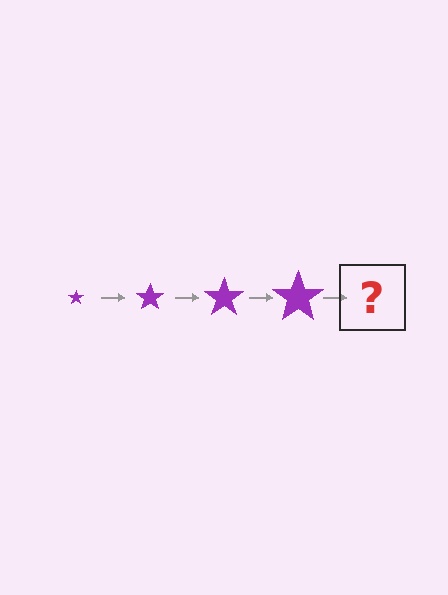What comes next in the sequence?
The next element should be a purple star, larger than the previous one.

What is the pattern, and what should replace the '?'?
The pattern is that the star gets progressively larger each step. The '?' should be a purple star, larger than the previous one.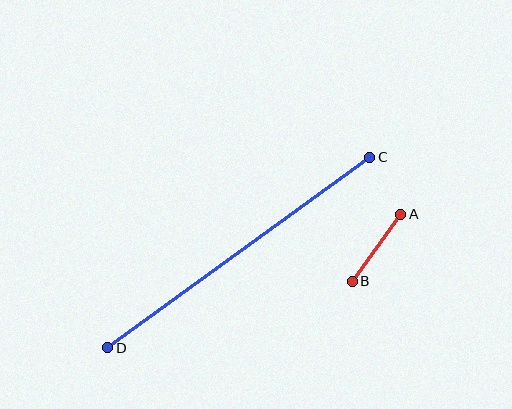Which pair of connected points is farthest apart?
Points C and D are farthest apart.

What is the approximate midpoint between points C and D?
The midpoint is at approximately (239, 252) pixels.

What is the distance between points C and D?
The distance is approximately 324 pixels.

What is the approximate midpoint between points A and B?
The midpoint is at approximately (376, 248) pixels.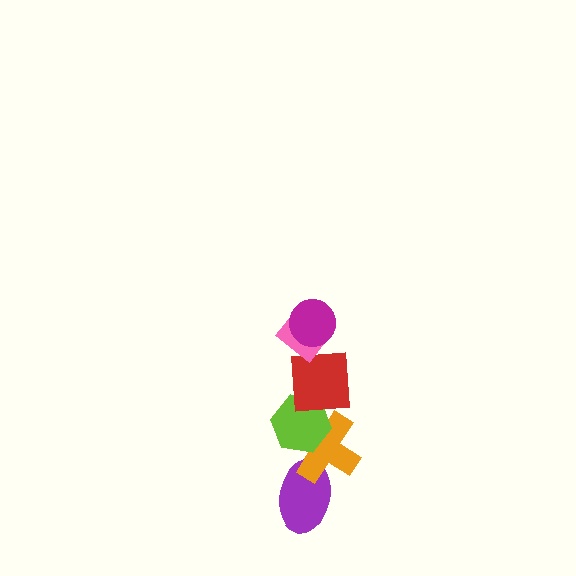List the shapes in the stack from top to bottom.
From top to bottom: the magenta circle, the pink diamond, the red square, the lime hexagon, the orange cross, the purple ellipse.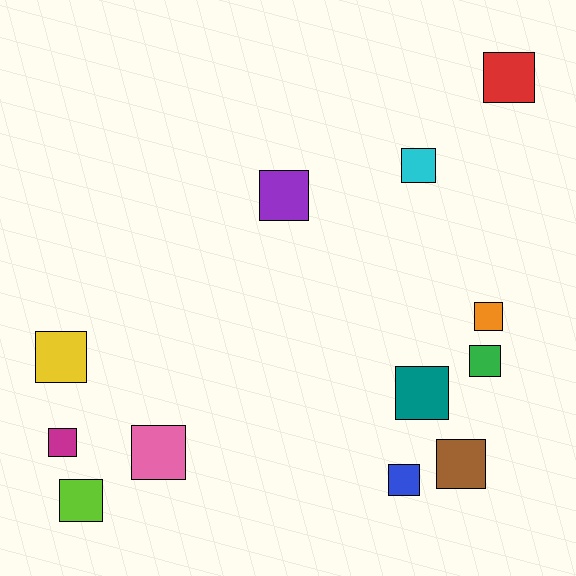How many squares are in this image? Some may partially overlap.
There are 12 squares.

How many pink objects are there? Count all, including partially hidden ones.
There is 1 pink object.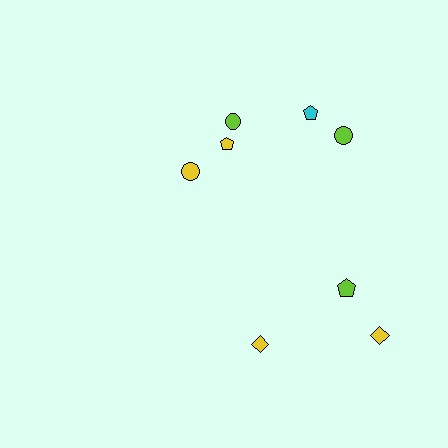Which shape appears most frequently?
Circle, with 3 objects.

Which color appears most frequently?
Yellow, with 4 objects.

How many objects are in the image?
There are 8 objects.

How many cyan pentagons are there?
There is 1 cyan pentagon.